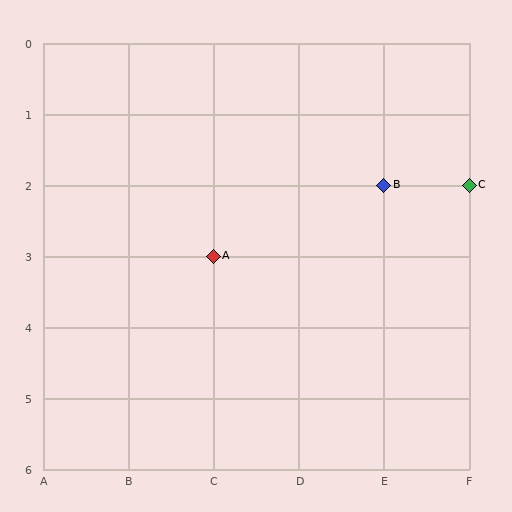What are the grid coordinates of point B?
Point B is at grid coordinates (E, 2).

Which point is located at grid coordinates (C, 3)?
Point A is at (C, 3).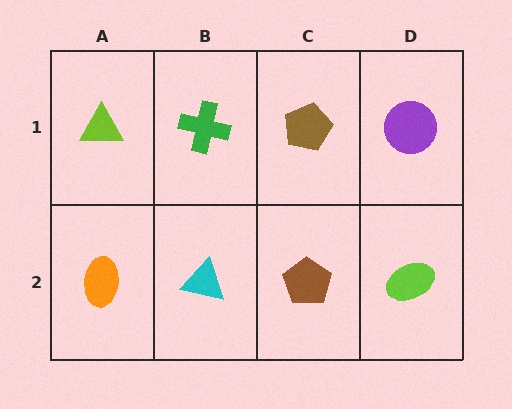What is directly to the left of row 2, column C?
A cyan triangle.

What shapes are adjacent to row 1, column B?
A cyan triangle (row 2, column B), a lime triangle (row 1, column A), a brown pentagon (row 1, column C).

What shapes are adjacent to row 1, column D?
A lime ellipse (row 2, column D), a brown pentagon (row 1, column C).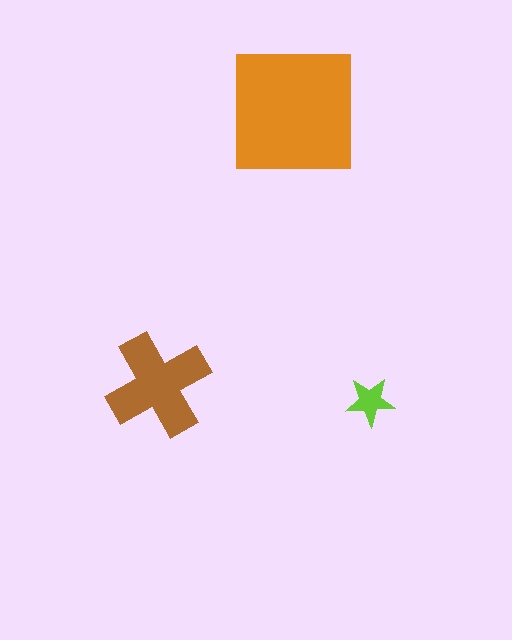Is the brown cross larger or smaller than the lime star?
Larger.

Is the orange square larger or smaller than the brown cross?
Larger.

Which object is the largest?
The orange square.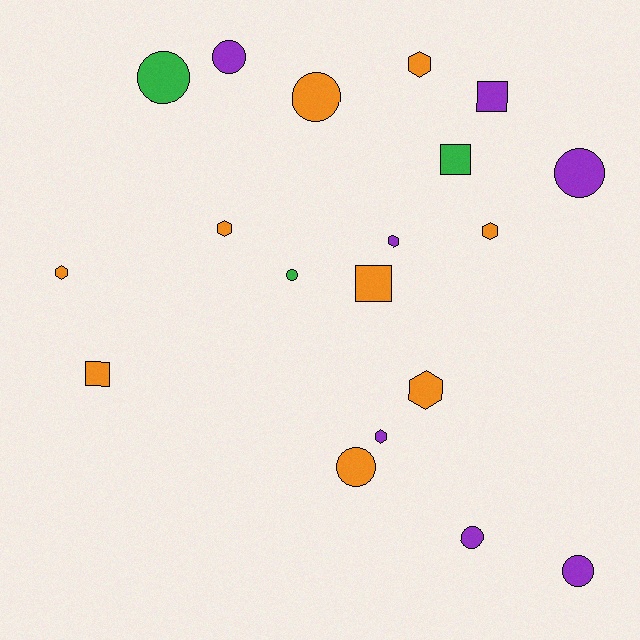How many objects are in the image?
There are 19 objects.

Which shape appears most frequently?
Circle, with 8 objects.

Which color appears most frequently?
Orange, with 9 objects.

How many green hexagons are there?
There are no green hexagons.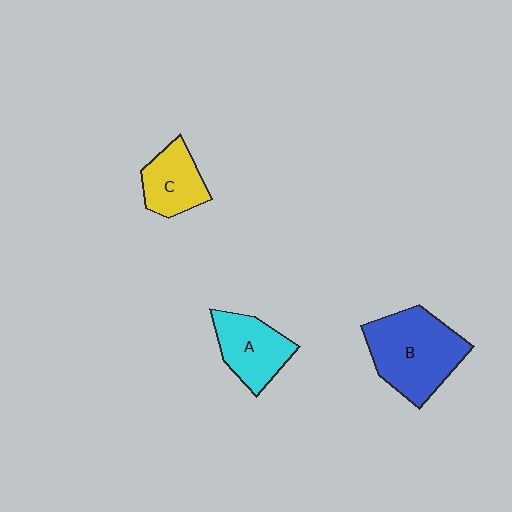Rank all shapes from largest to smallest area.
From largest to smallest: B (blue), A (cyan), C (yellow).